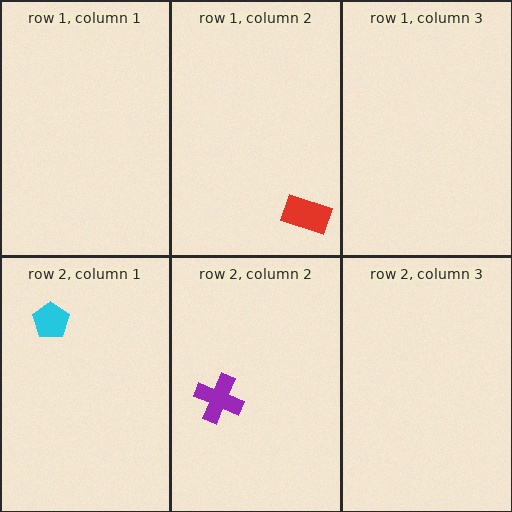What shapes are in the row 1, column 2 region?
The red rectangle.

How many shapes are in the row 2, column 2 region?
1.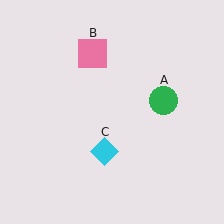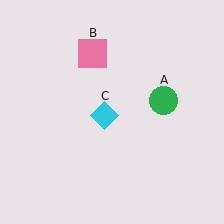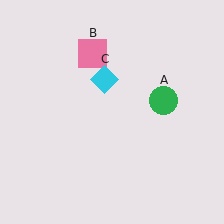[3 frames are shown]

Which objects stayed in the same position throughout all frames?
Green circle (object A) and pink square (object B) remained stationary.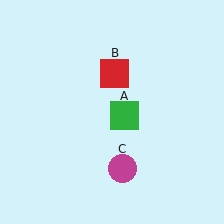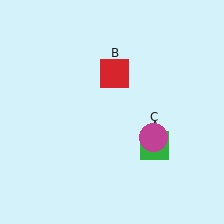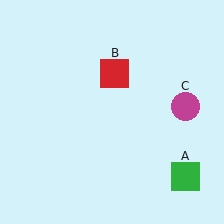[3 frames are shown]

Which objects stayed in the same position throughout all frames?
Red square (object B) remained stationary.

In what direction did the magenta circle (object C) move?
The magenta circle (object C) moved up and to the right.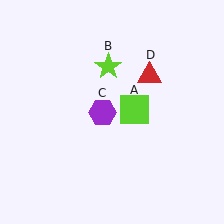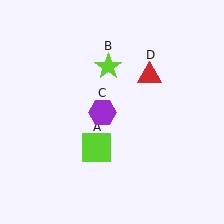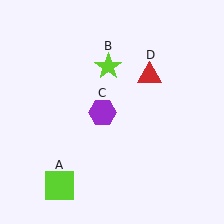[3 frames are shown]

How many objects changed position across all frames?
1 object changed position: lime square (object A).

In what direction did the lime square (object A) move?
The lime square (object A) moved down and to the left.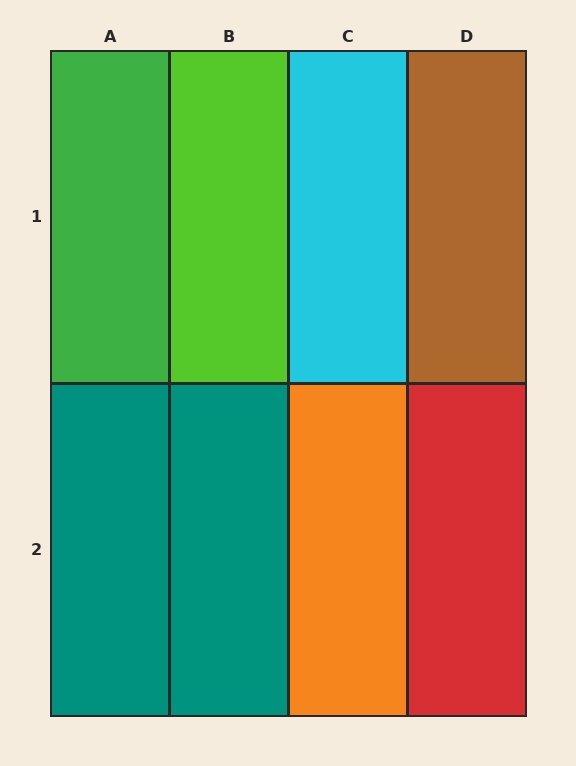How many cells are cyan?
1 cell is cyan.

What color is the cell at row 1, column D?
Brown.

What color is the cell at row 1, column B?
Lime.